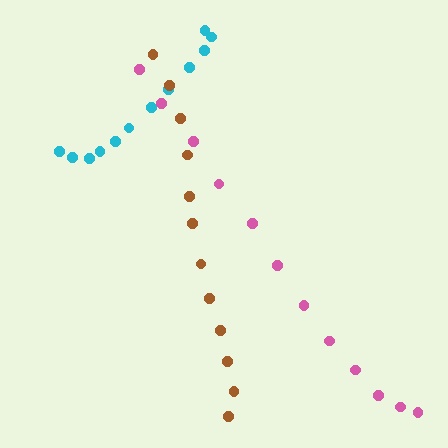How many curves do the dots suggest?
There are 3 distinct paths.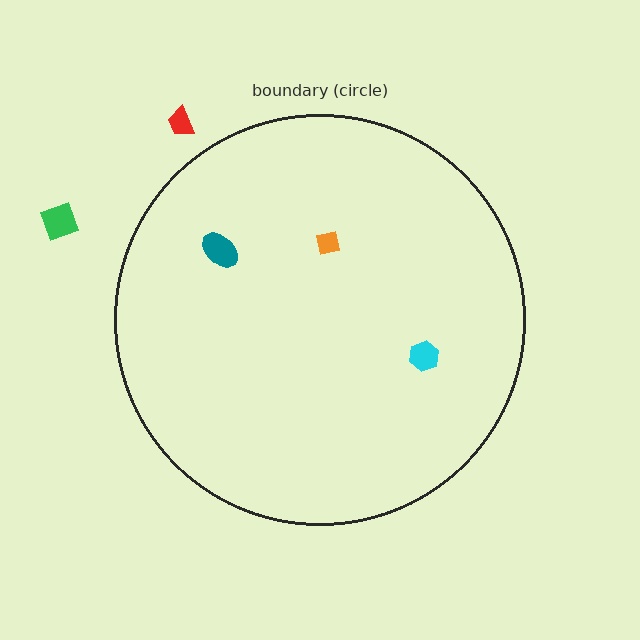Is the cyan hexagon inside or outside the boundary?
Inside.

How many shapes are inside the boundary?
3 inside, 2 outside.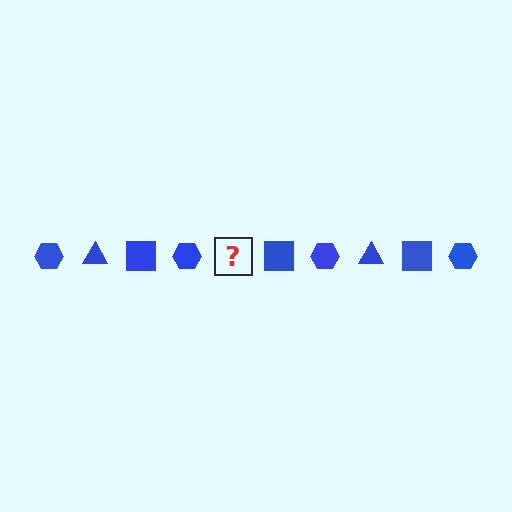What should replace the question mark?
The question mark should be replaced with a blue triangle.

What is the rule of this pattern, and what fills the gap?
The rule is that the pattern cycles through hexagon, triangle, square shapes in blue. The gap should be filled with a blue triangle.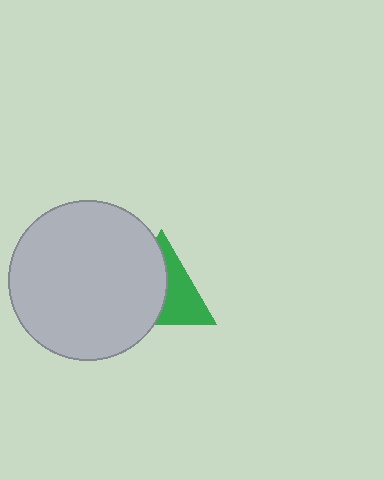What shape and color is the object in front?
The object in front is a light gray circle.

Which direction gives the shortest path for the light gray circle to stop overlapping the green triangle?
Moving left gives the shortest separation.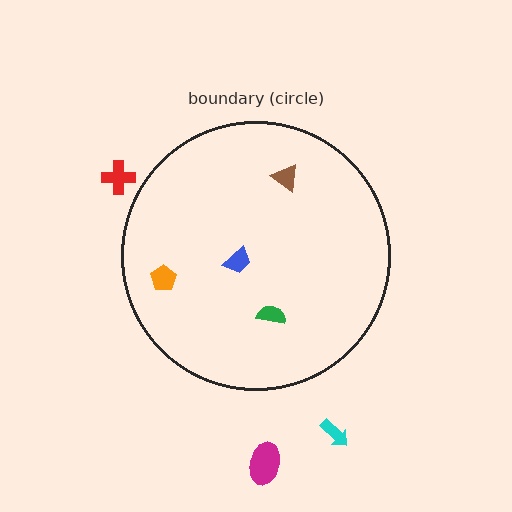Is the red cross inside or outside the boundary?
Outside.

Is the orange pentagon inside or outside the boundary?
Inside.